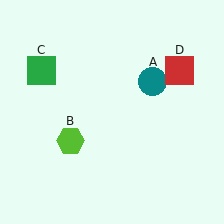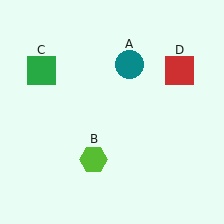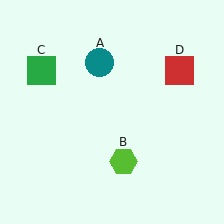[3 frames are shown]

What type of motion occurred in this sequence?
The teal circle (object A), lime hexagon (object B) rotated counterclockwise around the center of the scene.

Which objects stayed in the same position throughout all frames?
Green square (object C) and red square (object D) remained stationary.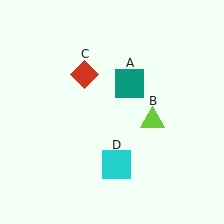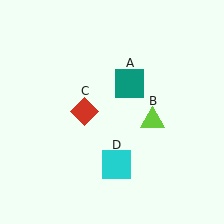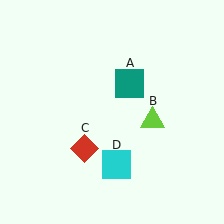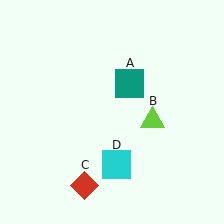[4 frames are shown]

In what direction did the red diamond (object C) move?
The red diamond (object C) moved down.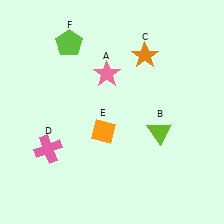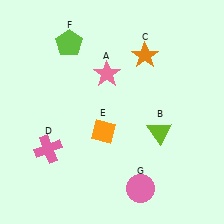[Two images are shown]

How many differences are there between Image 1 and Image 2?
There is 1 difference between the two images.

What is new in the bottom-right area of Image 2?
A pink circle (G) was added in the bottom-right area of Image 2.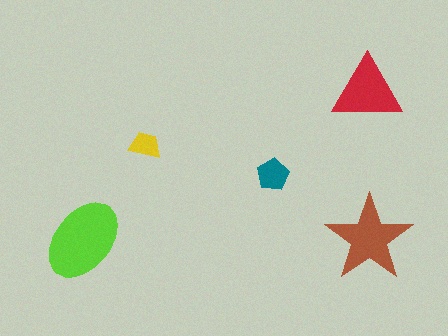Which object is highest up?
The red triangle is topmost.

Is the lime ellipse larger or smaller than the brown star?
Larger.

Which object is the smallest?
The yellow trapezoid.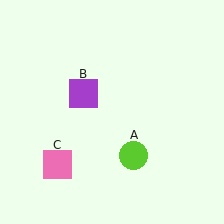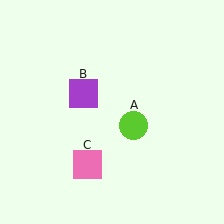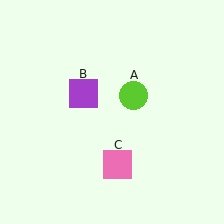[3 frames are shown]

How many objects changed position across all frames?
2 objects changed position: lime circle (object A), pink square (object C).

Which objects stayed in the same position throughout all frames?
Purple square (object B) remained stationary.